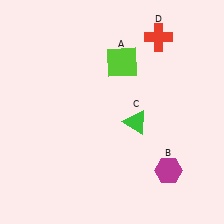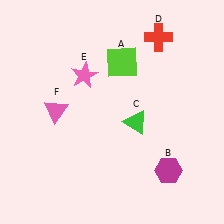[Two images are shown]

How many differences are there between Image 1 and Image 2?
There are 2 differences between the two images.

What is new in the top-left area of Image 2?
A pink triangle (F) was added in the top-left area of Image 2.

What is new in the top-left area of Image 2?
A pink star (E) was added in the top-left area of Image 2.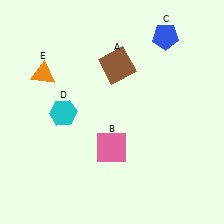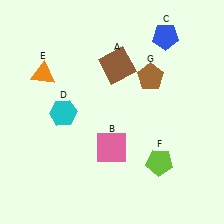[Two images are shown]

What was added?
A lime pentagon (F), a brown pentagon (G) were added in Image 2.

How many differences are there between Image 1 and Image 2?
There are 2 differences between the two images.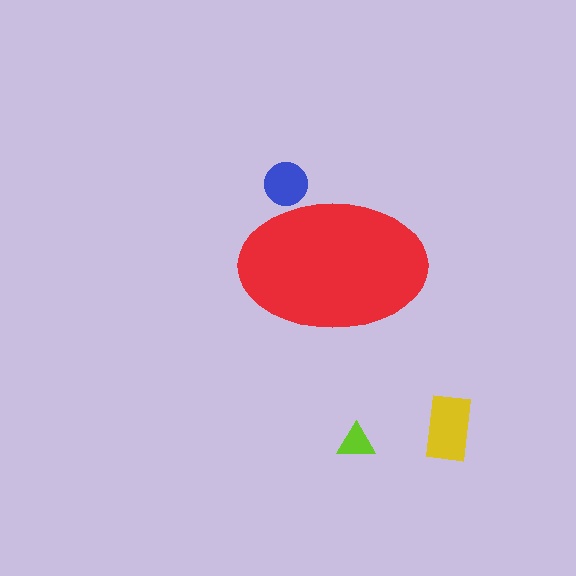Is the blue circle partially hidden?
Yes, the blue circle is partially hidden behind the red ellipse.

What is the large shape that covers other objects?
A red ellipse.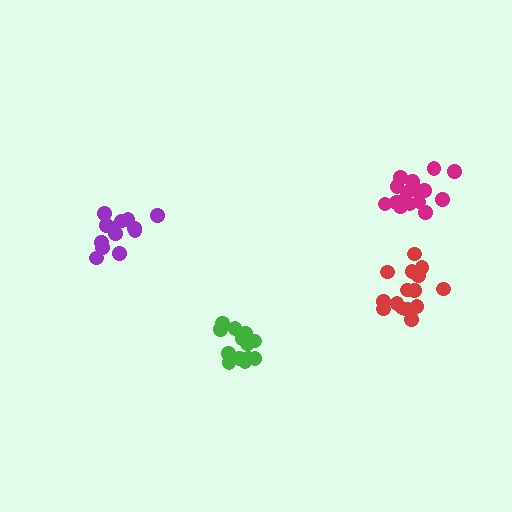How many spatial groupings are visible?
There are 4 spatial groupings.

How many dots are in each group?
Group 1: 15 dots, Group 2: 13 dots, Group 3: 13 dots, Group 4: 16 dots (57 total).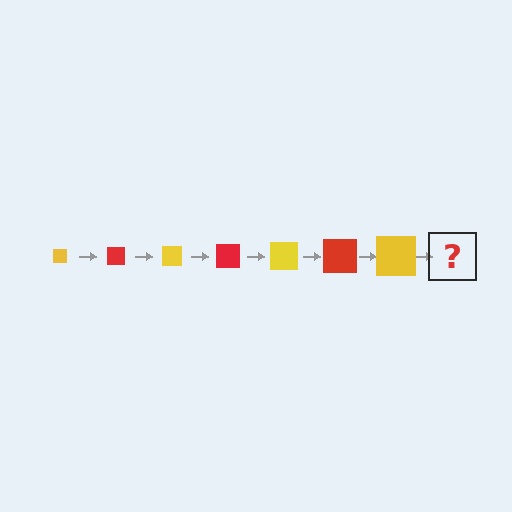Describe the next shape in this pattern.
It should be a red square, larger than the previous one.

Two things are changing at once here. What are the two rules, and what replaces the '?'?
The two rules are that the square grows larger each step and the color cycles through yellow and red. The '?' should be a red square, larger than the previous one.